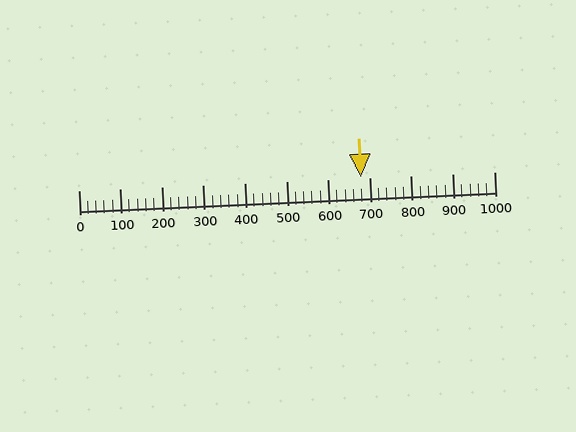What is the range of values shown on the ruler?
The ruler shows values from 0 to 1000.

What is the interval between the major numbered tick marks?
The major tick marks are spaced 100 units apart.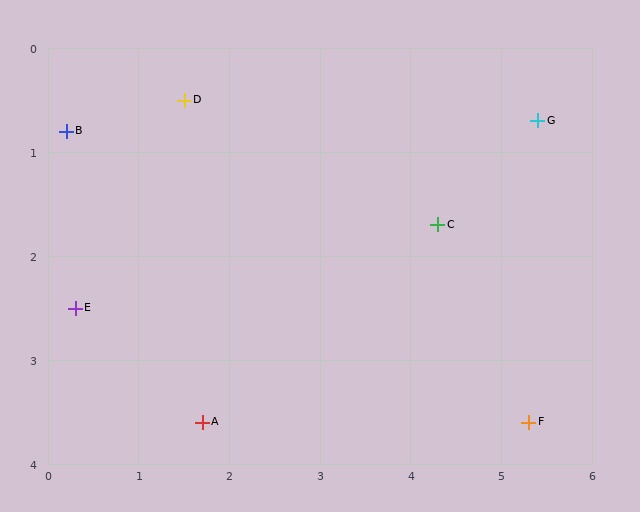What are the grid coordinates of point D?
Point D is at approximately (1.5, 0.5).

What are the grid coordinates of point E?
Point E is at approximately (0.3, 2.5).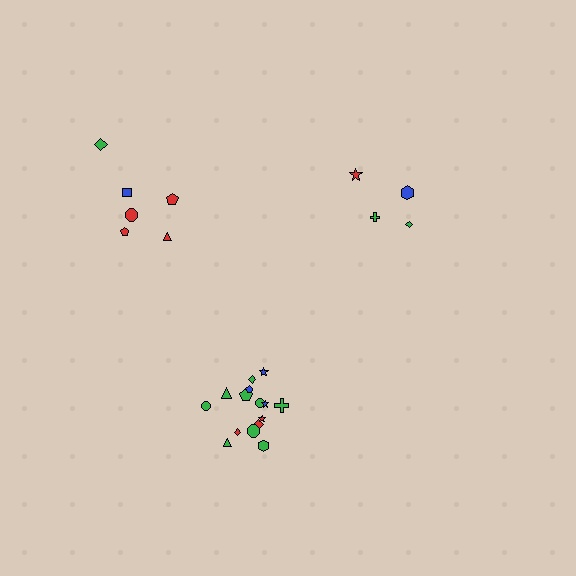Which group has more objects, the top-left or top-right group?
The top-left group.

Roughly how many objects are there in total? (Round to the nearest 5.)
Roughly 25 objects in total.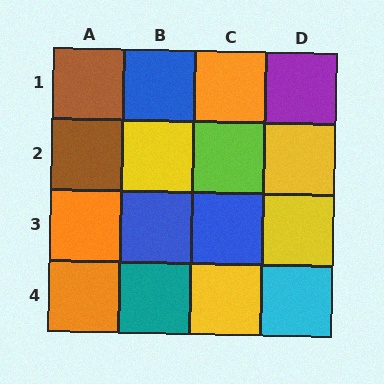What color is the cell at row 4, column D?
Cyan.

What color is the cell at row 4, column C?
Yellow.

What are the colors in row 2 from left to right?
Brown, yellow, lime, yellow.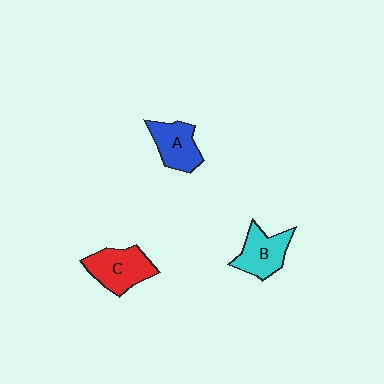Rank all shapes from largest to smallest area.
From largest to smallest: C (red), B (cyan), A (blue).